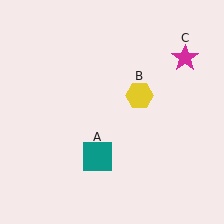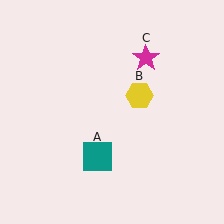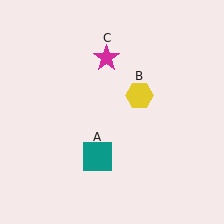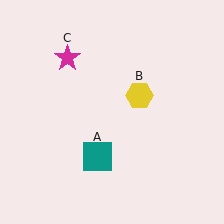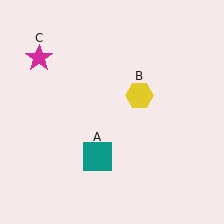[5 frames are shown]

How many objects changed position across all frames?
1 object changed position: magenta star (object C).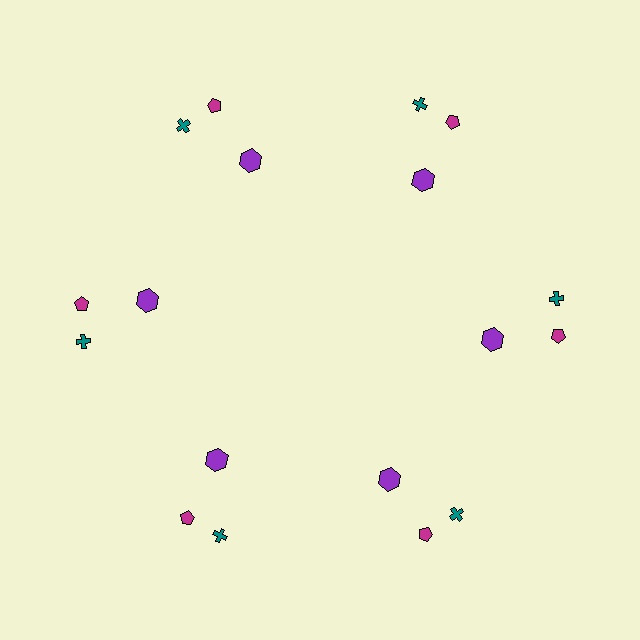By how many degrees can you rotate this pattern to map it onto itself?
The pattern maps onto itself every 60 degrees of rotation.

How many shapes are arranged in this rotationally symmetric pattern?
There are 18 shapes, arranged in 6 groups of 3.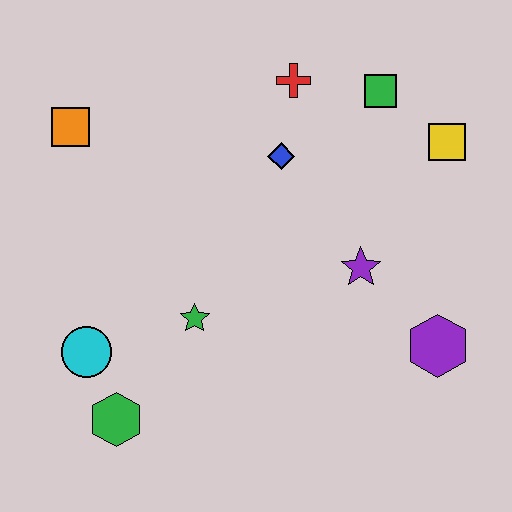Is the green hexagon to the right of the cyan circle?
Yes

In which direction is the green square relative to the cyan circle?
The green square is to the right of the cyan circle.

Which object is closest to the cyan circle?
The green hexagon is closest to the cyan circle.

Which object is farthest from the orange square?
The purple hexagon is farthest from the orange square.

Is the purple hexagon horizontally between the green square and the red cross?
No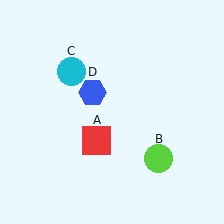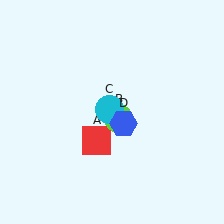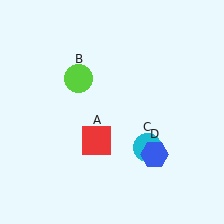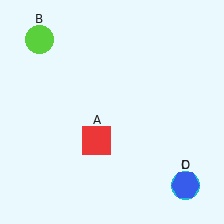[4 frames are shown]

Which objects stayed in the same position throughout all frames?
Red square (object A) remained stationary.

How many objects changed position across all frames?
3 objects changed position: lime circle (object B), cyan circle (object C), blue hexagon (object D).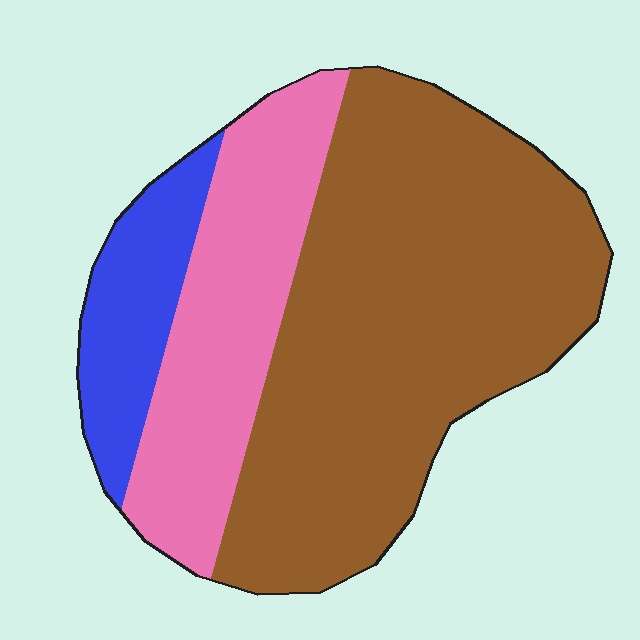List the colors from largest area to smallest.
From largest to smallest: brown, pink, blue.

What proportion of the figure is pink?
Pink takes up about one quarter (1/4) of the figure.